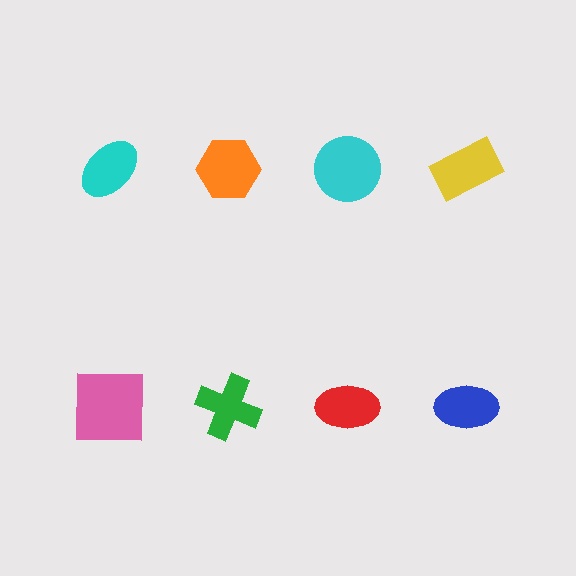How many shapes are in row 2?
4 shapes.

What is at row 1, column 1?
A cyan ellipse.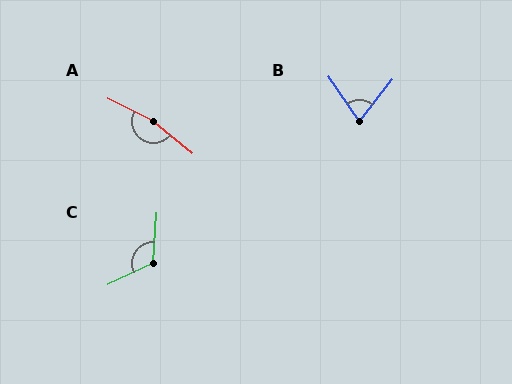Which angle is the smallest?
B, at approximately 73 degrees.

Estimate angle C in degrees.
Approximately 119 degrees.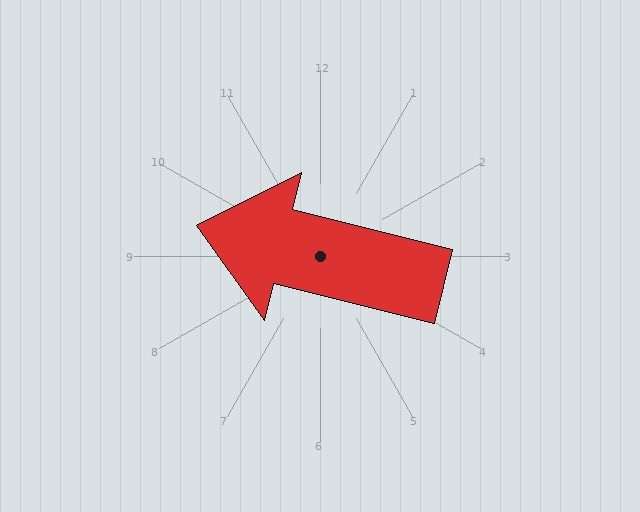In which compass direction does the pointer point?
West.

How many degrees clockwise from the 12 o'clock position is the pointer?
Approximately 284 degrees.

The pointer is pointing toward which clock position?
Roughly 9 o'clock.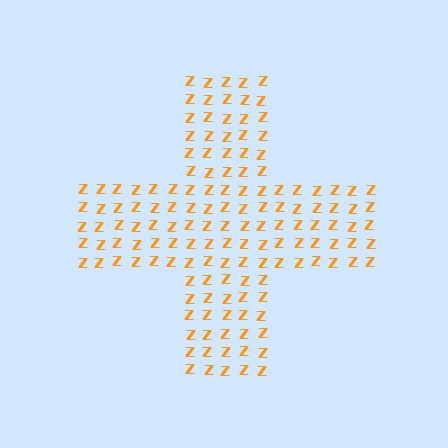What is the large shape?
The large shape is a cross.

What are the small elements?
The small elements are letter Z's.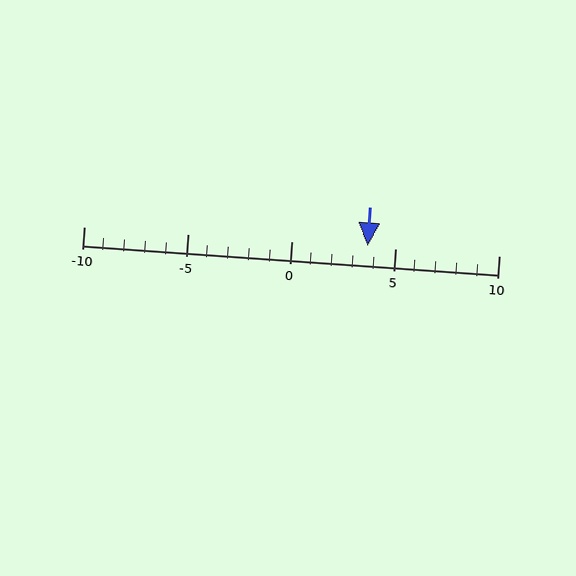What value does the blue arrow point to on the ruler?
The blue arrow points to approximately 4.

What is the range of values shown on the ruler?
The ruler shows values from -10 to 10.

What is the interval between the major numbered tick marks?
The major tick marks are spaced 5 units apart.